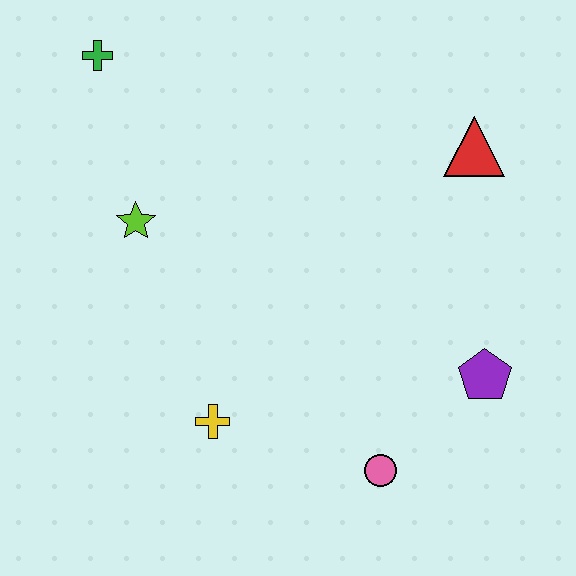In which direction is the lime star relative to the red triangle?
The lime star is to the left of the red triangle.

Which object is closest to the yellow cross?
The pink circle is closest to the yellow cross.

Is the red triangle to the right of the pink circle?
Yes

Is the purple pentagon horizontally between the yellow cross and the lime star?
No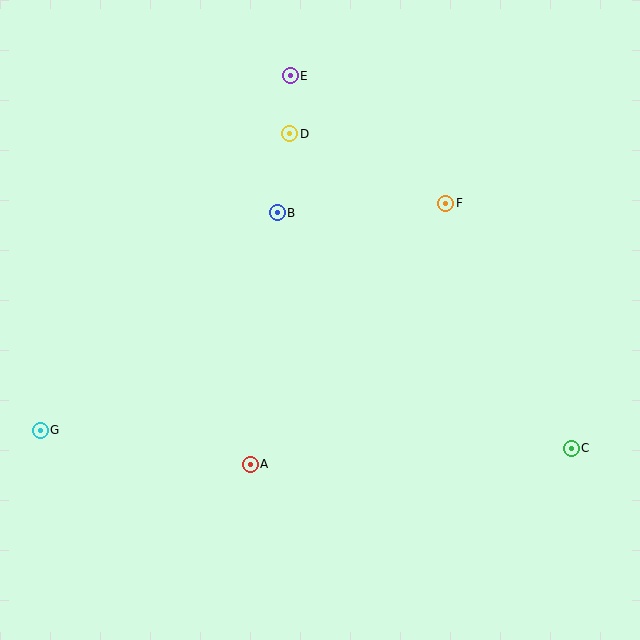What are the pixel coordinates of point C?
Point C is at (571, 448).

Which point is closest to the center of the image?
Point B at (277, 213) is closest to the center.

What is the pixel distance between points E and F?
The distance between E and F is 201 pixels.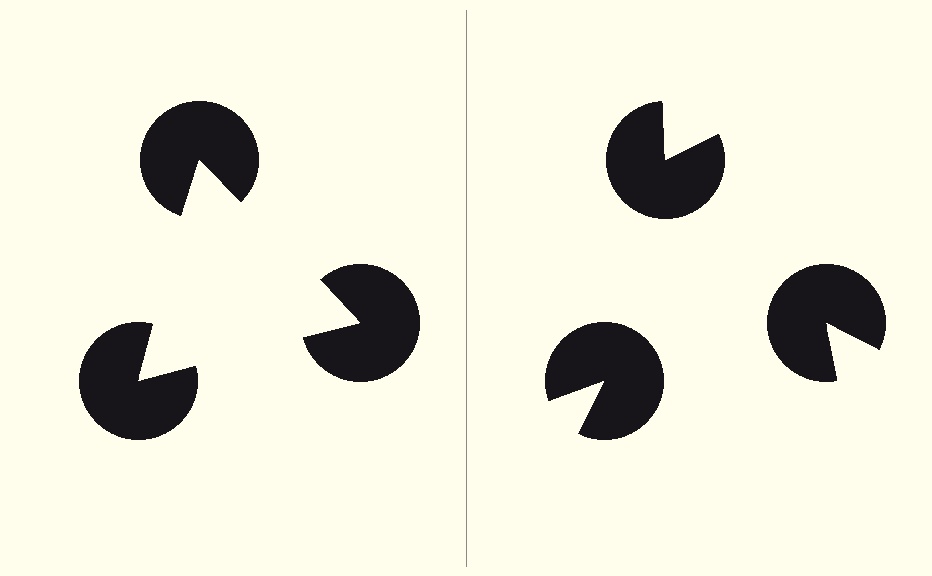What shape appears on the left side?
An illusory triangle.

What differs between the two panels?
The pac-man discs are positioned identically on both sides; only the wedge orientations differ. On the left they align to a triangle; on the right they are misaligned.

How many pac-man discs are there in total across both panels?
6 — 3 on each side.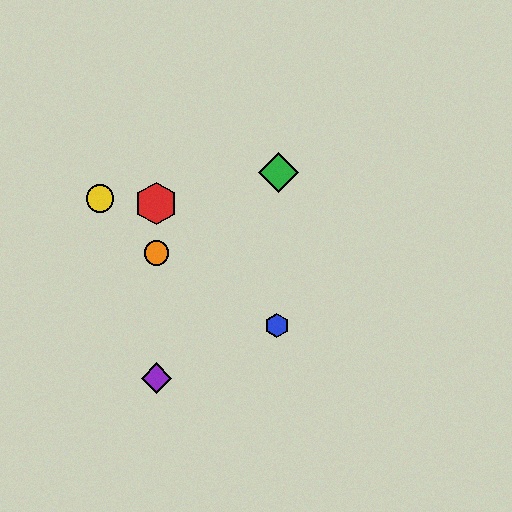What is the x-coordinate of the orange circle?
The orange circle is at x≈156.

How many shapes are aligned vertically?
3 shapes (the red hexagon, the purple diamond, the orange circle) are aligned vertically.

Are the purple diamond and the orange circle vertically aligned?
Yes, both are at x≈156.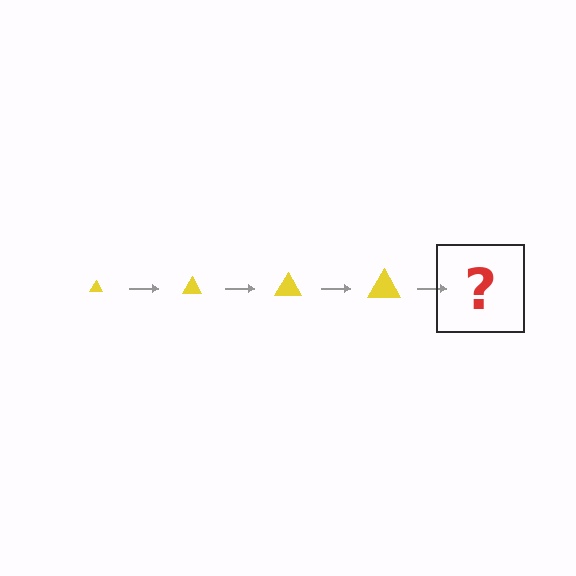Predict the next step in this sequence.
The next step is a yellow triangle, larger than the previous one.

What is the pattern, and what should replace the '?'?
The pattern is that the triangle gets progressively larger each step. The '?' should be a yellow triangle, larger than the previous one.